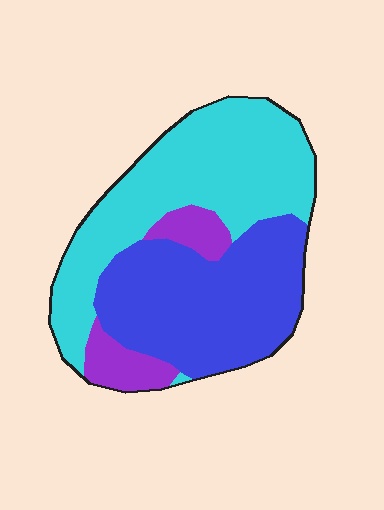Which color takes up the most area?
Cyan, at roughly 45%.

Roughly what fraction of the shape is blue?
Blue takes up about two fifths (2/5) of the shape.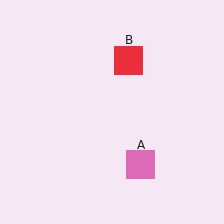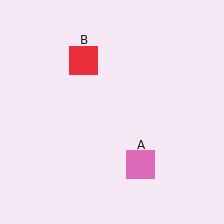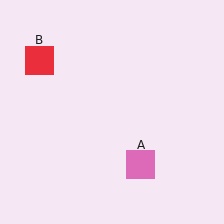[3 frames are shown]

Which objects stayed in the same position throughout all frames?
Pink square (object A) remained stationary.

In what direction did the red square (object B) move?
The red square (object B) moved left.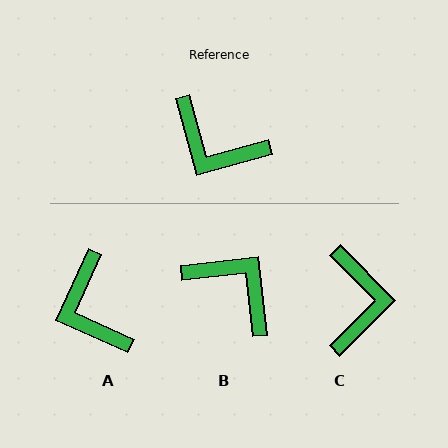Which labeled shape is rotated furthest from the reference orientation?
B, about 171 degrees away.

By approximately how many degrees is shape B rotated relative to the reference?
Approximately 171 degrees counter-clockwise.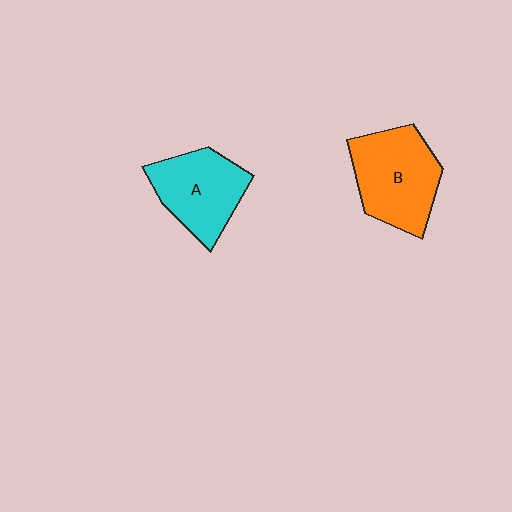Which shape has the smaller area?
Shape A (cyan).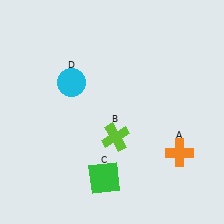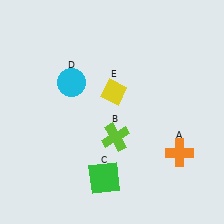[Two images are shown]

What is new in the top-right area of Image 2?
A yellow diamond (E) was added in the top-right area of Image 2.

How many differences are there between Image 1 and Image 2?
There is 1 difference between the two images.